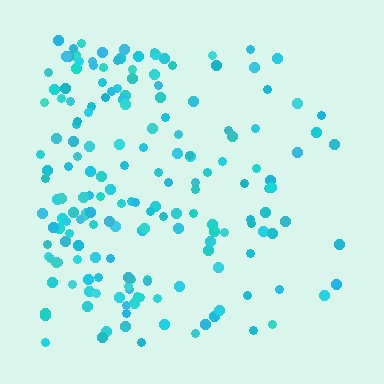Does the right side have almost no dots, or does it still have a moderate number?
Still a moderate number, just noticeably fewer than the left.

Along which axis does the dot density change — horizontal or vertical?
Horizontal.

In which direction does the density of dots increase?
From right to left, with the left side densest.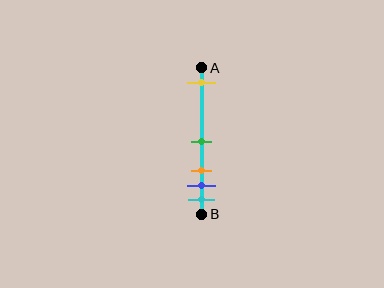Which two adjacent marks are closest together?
The blue and cyan marks are the closest adjacent pair.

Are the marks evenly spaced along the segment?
No, the marks are not evenly spaced.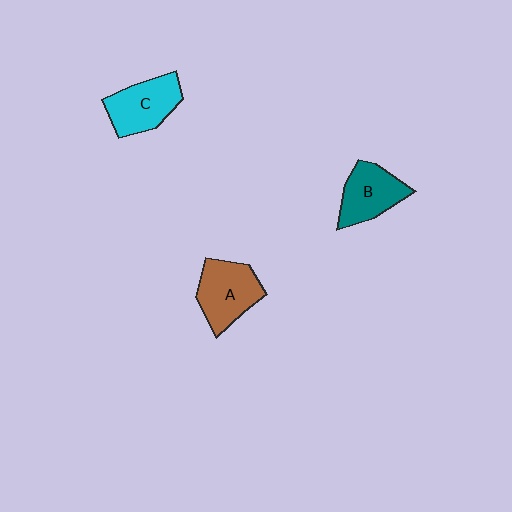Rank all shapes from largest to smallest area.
From largest to smallest: A (brown), C (cyan), B (teal).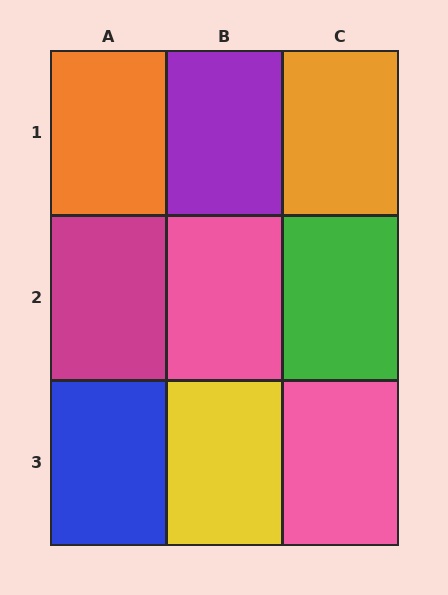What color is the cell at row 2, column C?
Green.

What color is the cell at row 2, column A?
Magenta.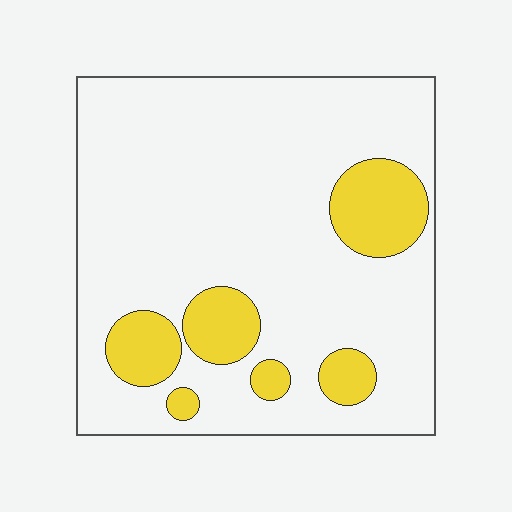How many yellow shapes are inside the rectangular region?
6.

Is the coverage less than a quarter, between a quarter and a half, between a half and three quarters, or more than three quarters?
Less than a quarter.